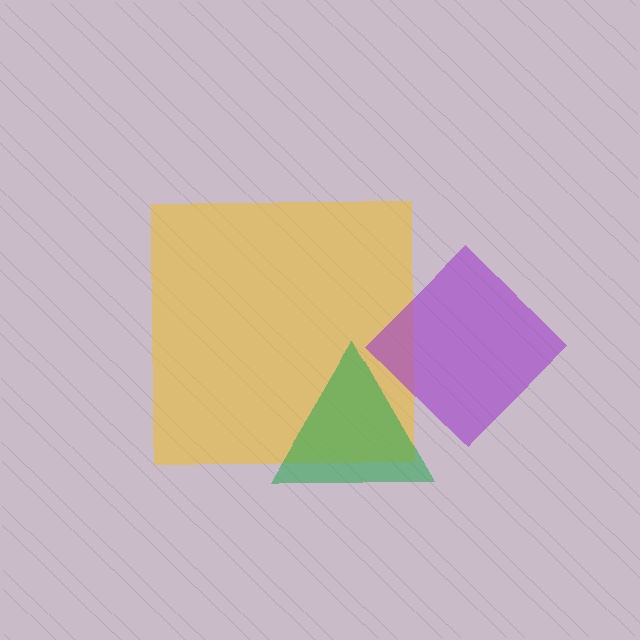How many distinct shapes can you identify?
There are 3 distinct shapes: a yellow square, a green triangle, a purple diamond.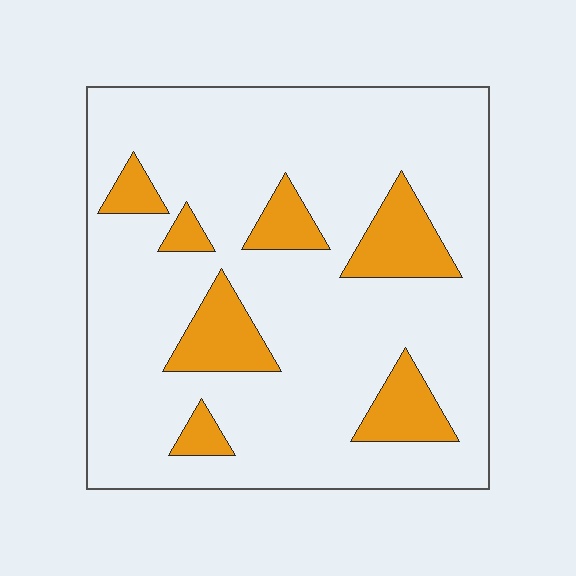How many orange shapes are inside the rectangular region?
7.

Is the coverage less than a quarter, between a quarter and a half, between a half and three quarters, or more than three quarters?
Less than a quarter.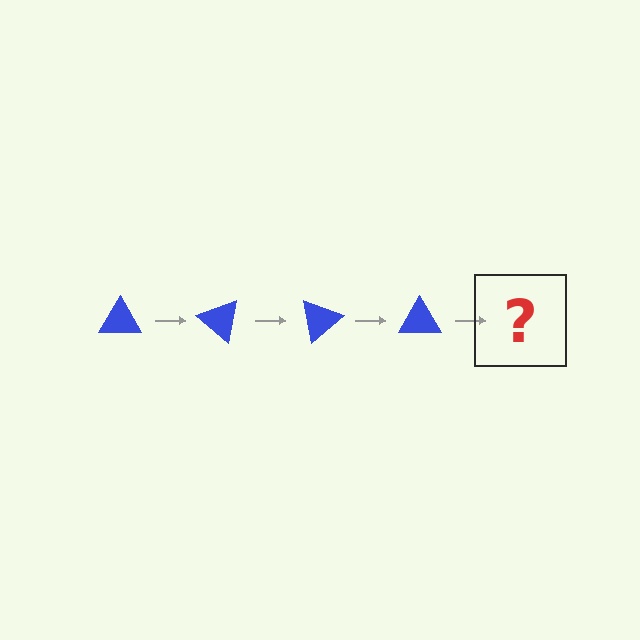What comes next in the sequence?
The next element should be a blue triangle rotated 160 degrees.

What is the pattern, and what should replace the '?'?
The pattern is that the triangle rotates 40 degrees each step. The '?' should be a blue triangle rotated 160 degrees.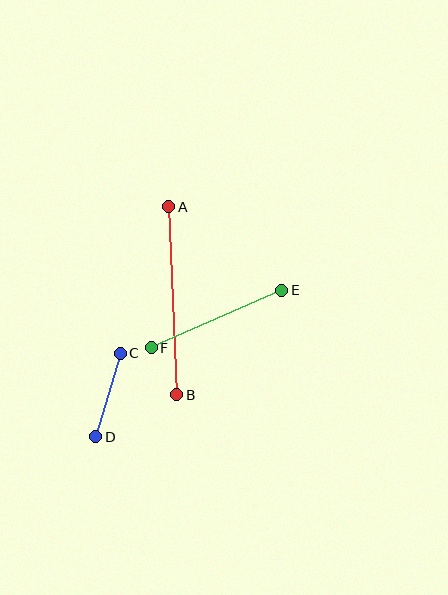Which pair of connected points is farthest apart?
Points A and B are farthest apart.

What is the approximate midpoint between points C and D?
The midpoint is at approximately (108, 395) pixels.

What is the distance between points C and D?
The distance is approximately 87 pixels.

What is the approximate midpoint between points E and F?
The midpoint is at approximately (217, 319) pixels.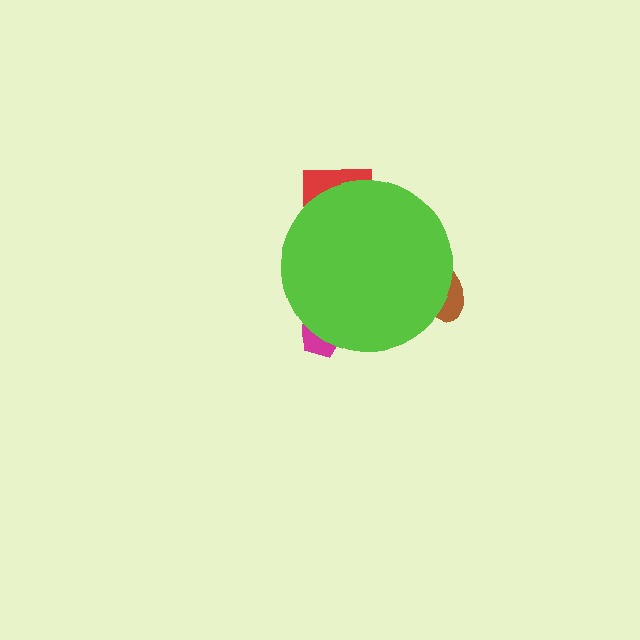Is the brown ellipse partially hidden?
Yes, the brown ellipse is partially hidden behind the lime circle.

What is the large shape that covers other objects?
A lime circle.